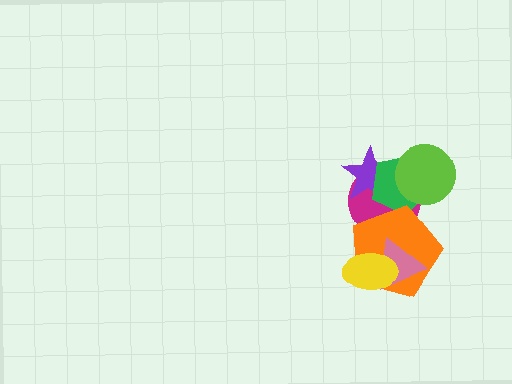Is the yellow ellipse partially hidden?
No, no other shape covers it.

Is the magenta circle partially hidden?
Yes, it is partially covered by another shape.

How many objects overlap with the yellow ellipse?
2 objects overlap with the yellow ellipse.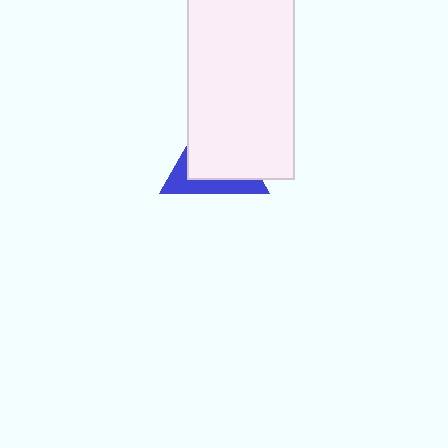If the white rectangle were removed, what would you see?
You would see the complete blue triangle.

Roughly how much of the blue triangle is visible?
A small part of it is visible (roughly 34%).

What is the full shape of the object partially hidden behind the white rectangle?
The partially hidden object is a blue triangle.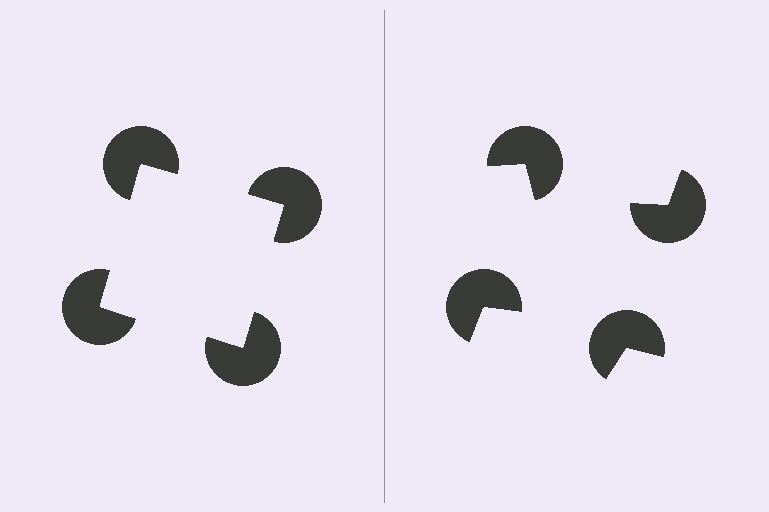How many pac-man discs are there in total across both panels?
8 — 4 on each side.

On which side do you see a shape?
An illusory square appears on the left side. On the right side the wedge cuts are rotated, so no coherent shape forms.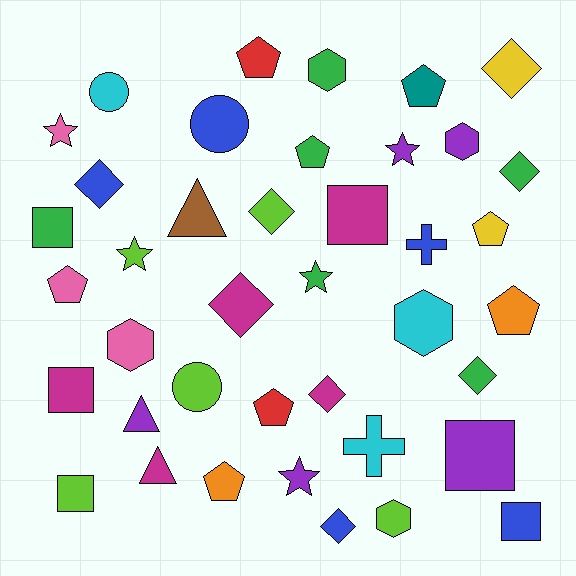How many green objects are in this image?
There are 6 green objects.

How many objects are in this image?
There are 40 objects.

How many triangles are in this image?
There are 3 triangles.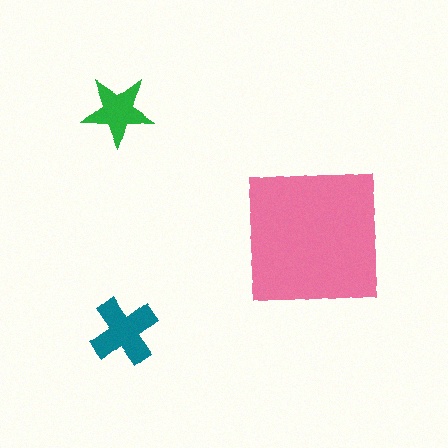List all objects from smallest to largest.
The green star, the teal cross, the pink square.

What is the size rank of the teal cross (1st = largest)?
2nd.